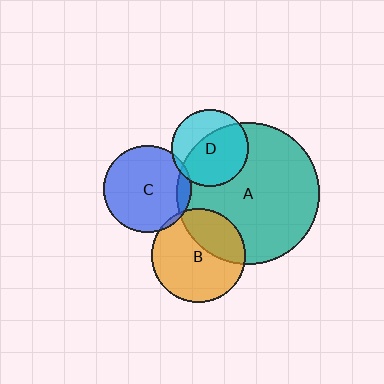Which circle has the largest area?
Circle A (teal).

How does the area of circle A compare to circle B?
Approximately 2.3 times.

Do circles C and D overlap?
Yes.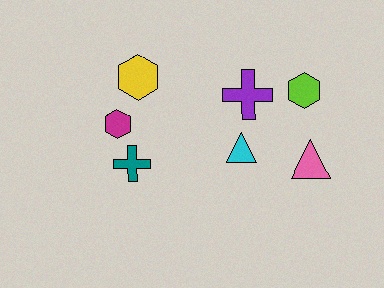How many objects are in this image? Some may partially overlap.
There are 7 objects.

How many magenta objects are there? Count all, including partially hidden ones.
There is 1 magenta object.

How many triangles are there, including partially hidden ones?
There are 2 triangles.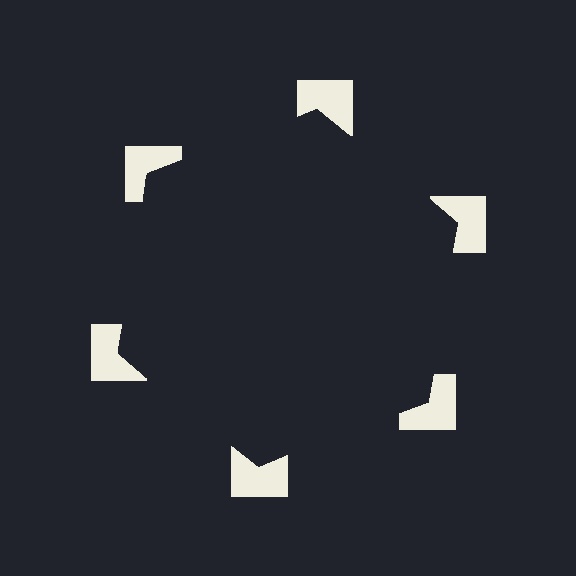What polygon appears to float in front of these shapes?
An illusory hexagon — its edges are inferred from the aligned wedge cuts in the notched squares, not physically drawn.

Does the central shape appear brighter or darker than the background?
It typically appears slightly darker than the background, even though no actual brightness change is drawn.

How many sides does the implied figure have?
6 sides.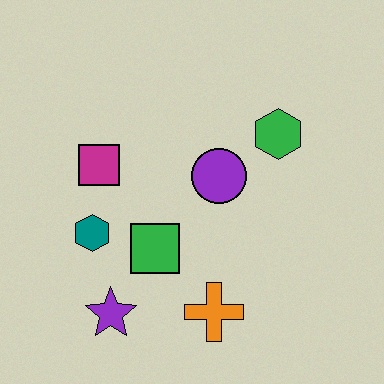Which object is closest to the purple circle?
The green hexagon is closest to the purple circle.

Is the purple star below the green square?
Yes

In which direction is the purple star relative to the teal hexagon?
The purple star is below the teal hexagon.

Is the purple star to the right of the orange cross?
No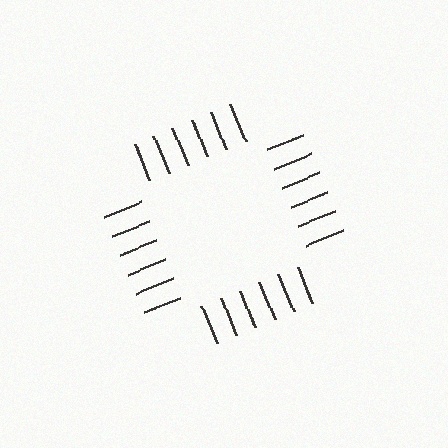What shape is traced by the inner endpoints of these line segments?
An illusory square — the line segments terminate on its edges but no continuous stroke is drawn.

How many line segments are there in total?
24 — 6 along each of the 4 edges.